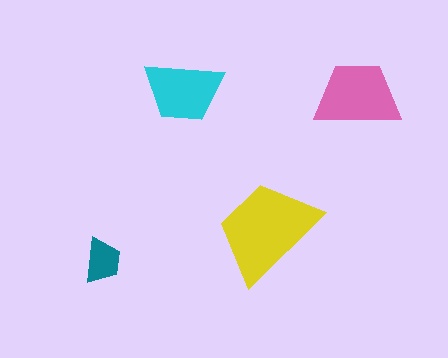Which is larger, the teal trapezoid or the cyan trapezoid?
The cyan one.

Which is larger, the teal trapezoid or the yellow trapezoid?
The yellow one.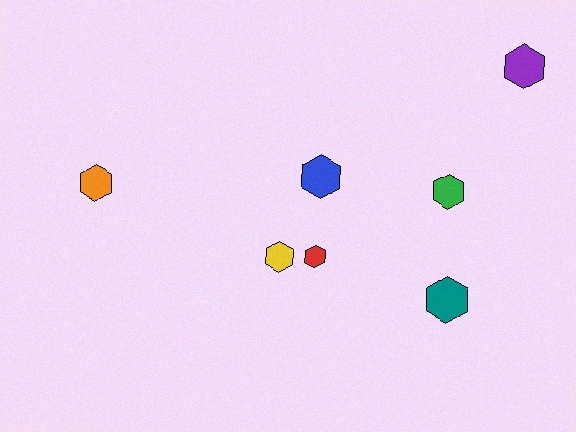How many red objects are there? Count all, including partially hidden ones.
There is 1 red object.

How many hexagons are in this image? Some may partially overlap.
There are 7 hexagons.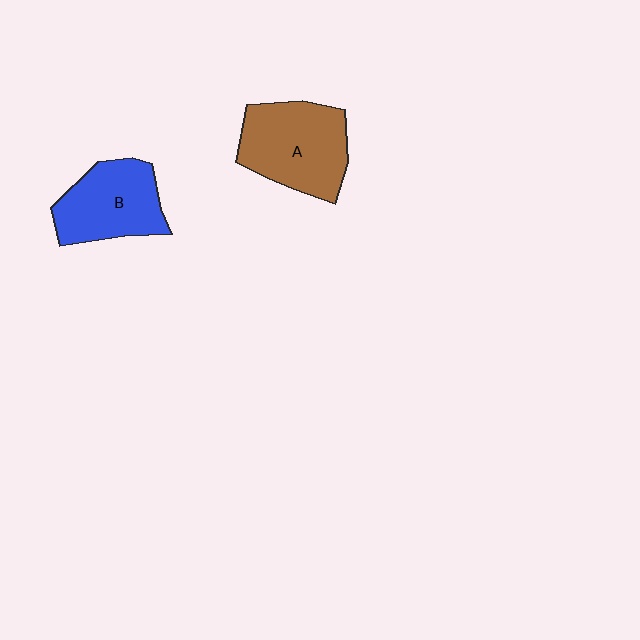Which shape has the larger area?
Shape A (brown).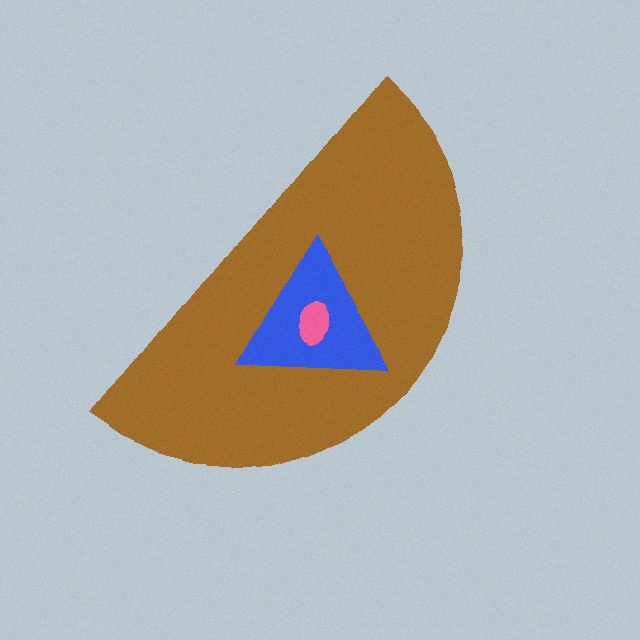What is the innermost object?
The pink ellipse.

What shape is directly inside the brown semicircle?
The blue triangle.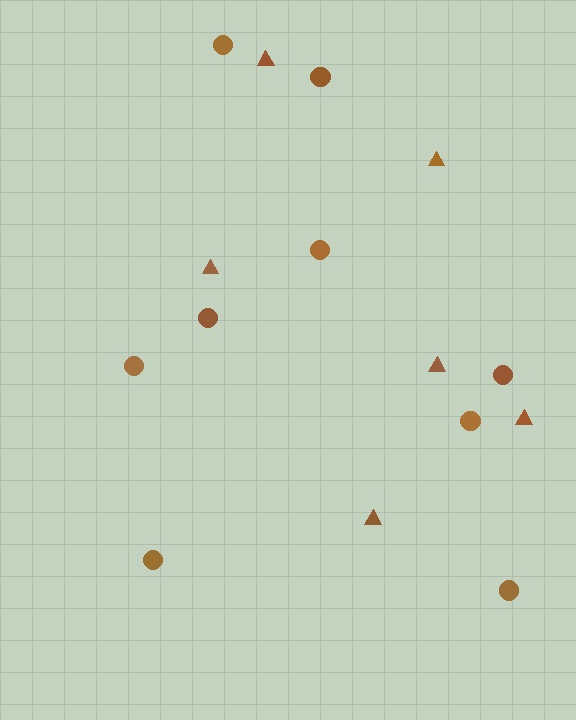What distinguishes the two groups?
There are 2 groups: one group of circles (9) and one group of triangles (6).